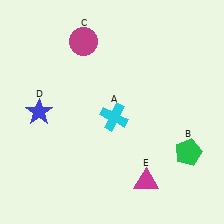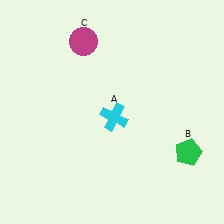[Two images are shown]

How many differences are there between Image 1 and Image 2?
There are 2 differences between the two images.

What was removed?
The blue star (D), the magenta triangle (E) were removed in Image 2.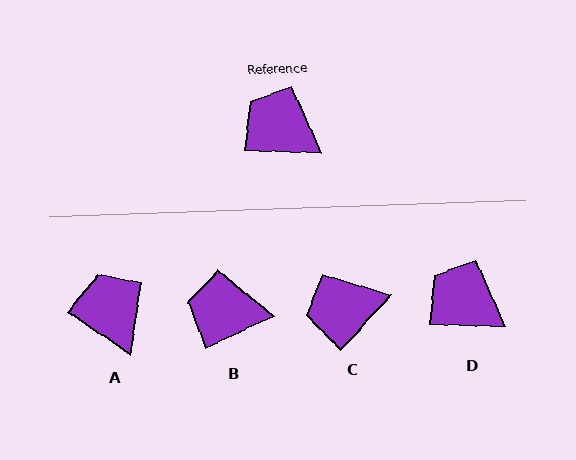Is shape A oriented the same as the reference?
No, it is off by about 33 degrees.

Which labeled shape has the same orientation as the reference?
D.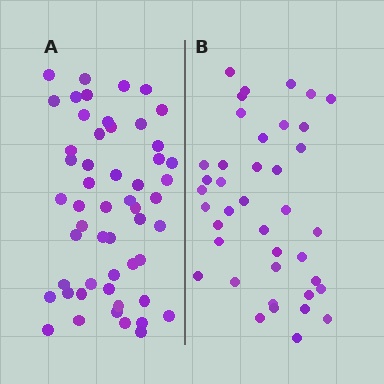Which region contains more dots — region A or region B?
Region A (the left region) has more dots.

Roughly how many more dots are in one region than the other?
Region A has approximately 15 more dots than region B.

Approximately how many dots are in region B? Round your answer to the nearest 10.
About 40 dots.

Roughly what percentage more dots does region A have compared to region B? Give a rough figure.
About 30% more.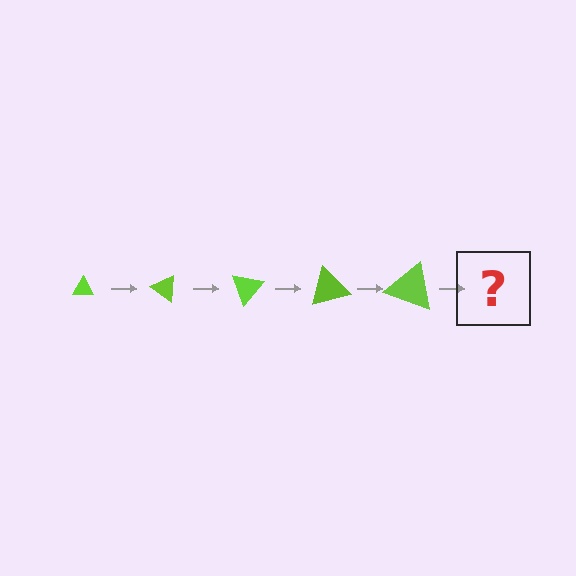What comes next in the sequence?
The next element should be a triangle, larger than the previous one and rotated 175 degrees from the start.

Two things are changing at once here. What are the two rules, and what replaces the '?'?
The two rules are that the triangle grows larger each step and it rotates 35 degrees each step. The '?' should be a triangle, larger than the previous one and rotated 175 degrees from the start.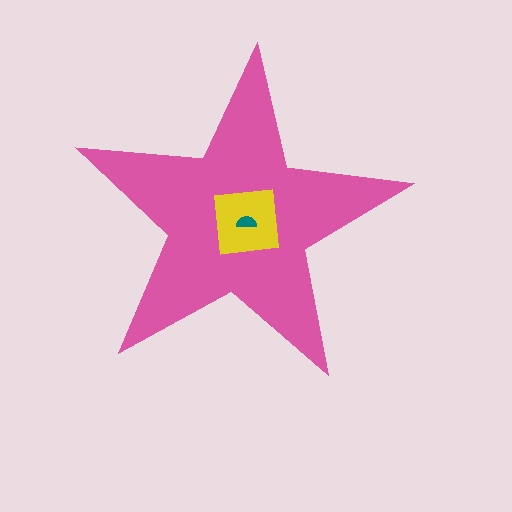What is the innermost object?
The teal semicircle.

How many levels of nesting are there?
3.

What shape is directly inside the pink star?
The yellow square.